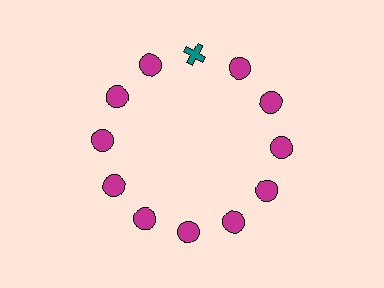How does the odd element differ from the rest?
It differs in both color (teal instead of magenta) and shape (cross instead of circle).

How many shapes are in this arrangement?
There are 12 shapes arranged in a ring pattern.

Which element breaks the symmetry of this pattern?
The teal cross at roughly the 12 o'clock position breaks the symmetry. All other shapes are magenta circles.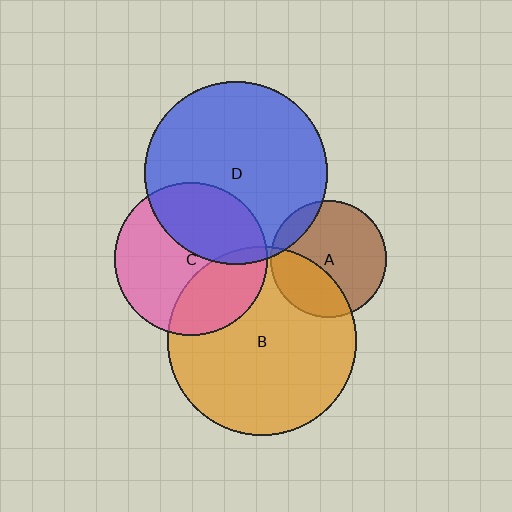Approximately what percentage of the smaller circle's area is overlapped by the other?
Approximately 30%.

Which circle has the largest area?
Circle B (orange).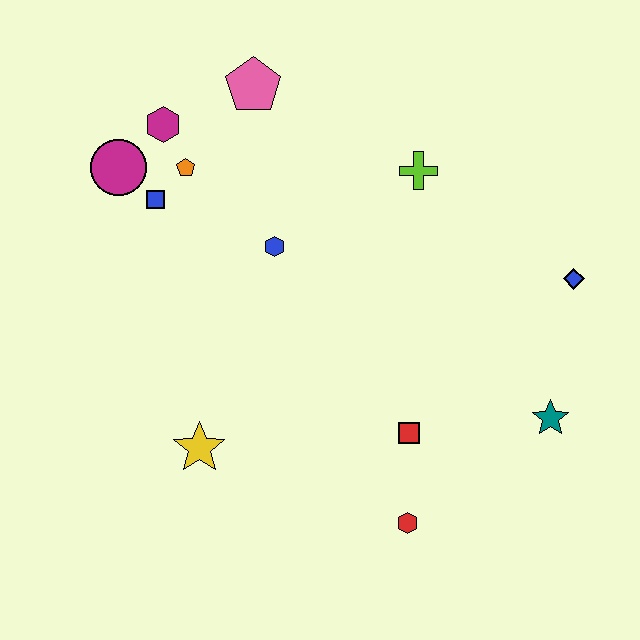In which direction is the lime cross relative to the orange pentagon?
The lime cross is to the right of the orange pentagon.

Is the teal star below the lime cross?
Yes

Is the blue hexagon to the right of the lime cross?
No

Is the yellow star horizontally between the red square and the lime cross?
No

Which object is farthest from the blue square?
The teal star is farthest from the blue square.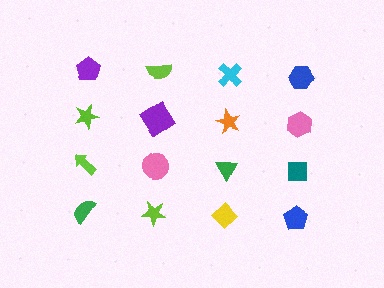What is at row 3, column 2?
A pink circle.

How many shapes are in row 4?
4 shapes.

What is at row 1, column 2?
A lime semicircle.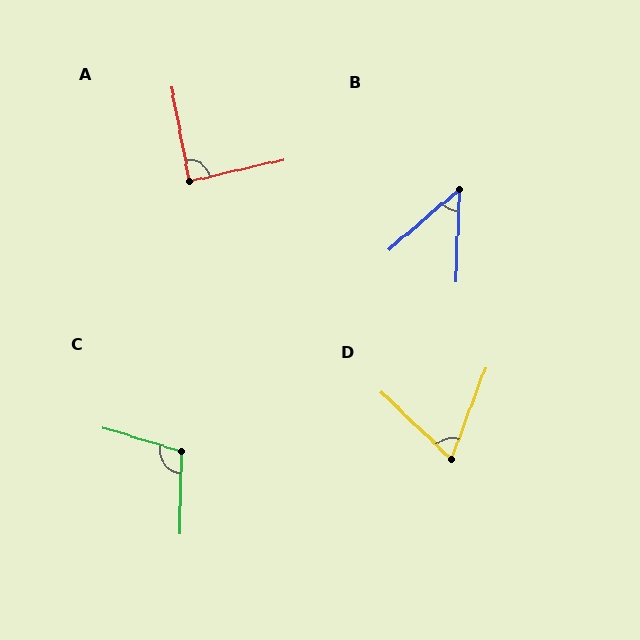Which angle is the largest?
C, at approximately 105 degrees.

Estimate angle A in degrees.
Approximately 87 degrees.